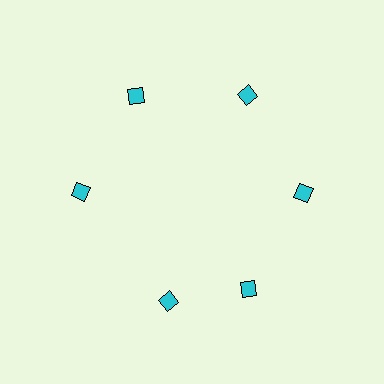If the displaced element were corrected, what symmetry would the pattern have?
It would have 6-fold rotational symmetry — the pattern would map onto itself every 60 degrees.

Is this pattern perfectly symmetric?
No. The 6 cyan diamonds are arranged in a ring, but one element near the 7 o'clock position is rotated out of alignment along the ring, breaking the 6-fold rotational symmetry.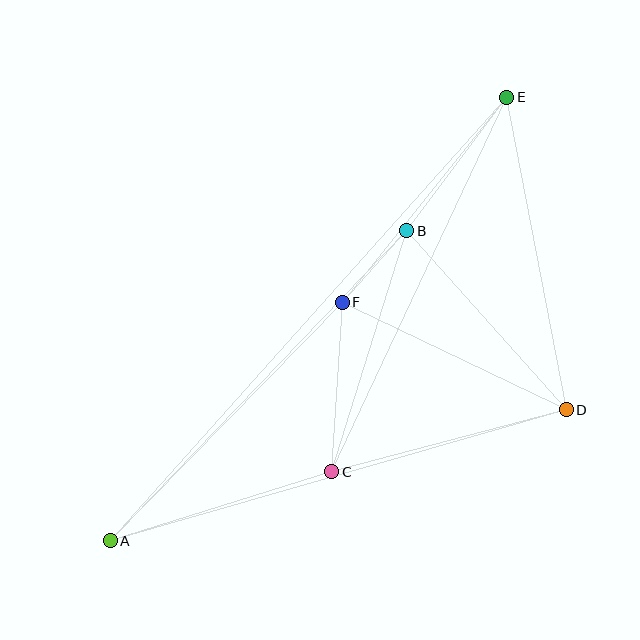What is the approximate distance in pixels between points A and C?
The distance between A and C is approximately 232 pixels.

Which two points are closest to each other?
Points B and F are closest to each other.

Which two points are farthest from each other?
Points A and E are farthest from each other.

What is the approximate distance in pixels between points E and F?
The distance between E and F is approximately 263 pixels.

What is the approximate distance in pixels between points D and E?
The distance between D and E is approximately 318 pixels.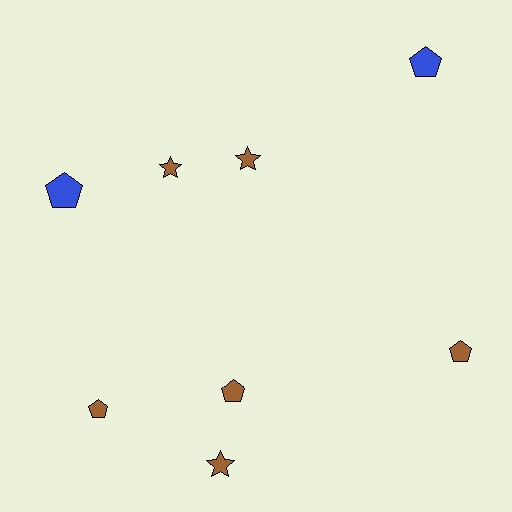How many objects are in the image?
There are 8 objects.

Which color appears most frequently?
Brown, with 6 objects.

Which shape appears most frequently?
Pentagon, with 5 objects.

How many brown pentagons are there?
There are 3 brown pentagons.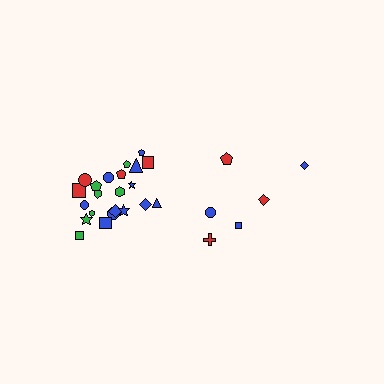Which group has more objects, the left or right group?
The left group.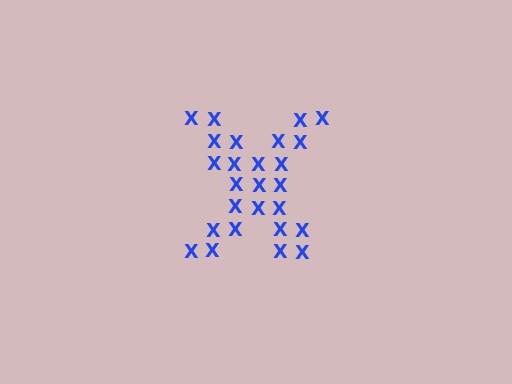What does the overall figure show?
The overall figure shows the letter X.